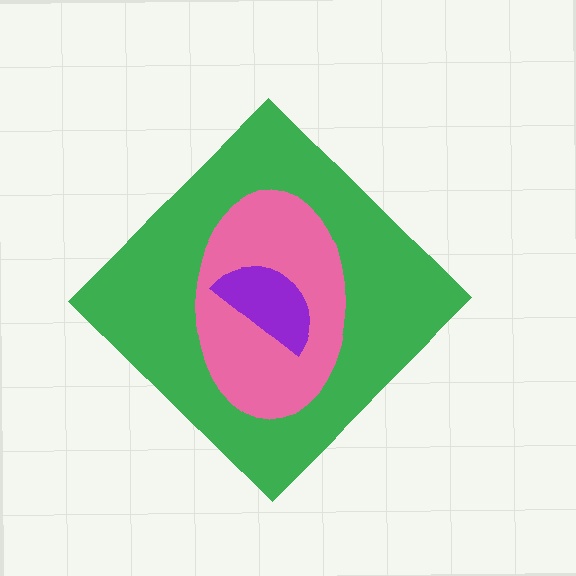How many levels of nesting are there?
3.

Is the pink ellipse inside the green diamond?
Yes.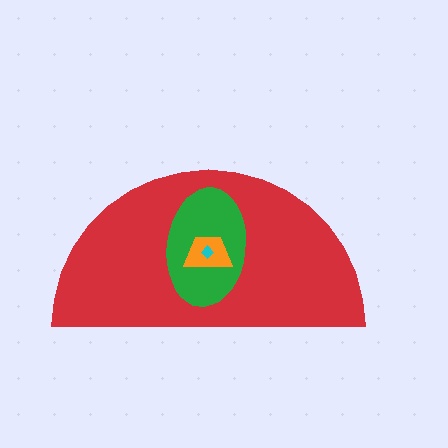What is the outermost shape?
The red semicircle.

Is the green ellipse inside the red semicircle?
Yes.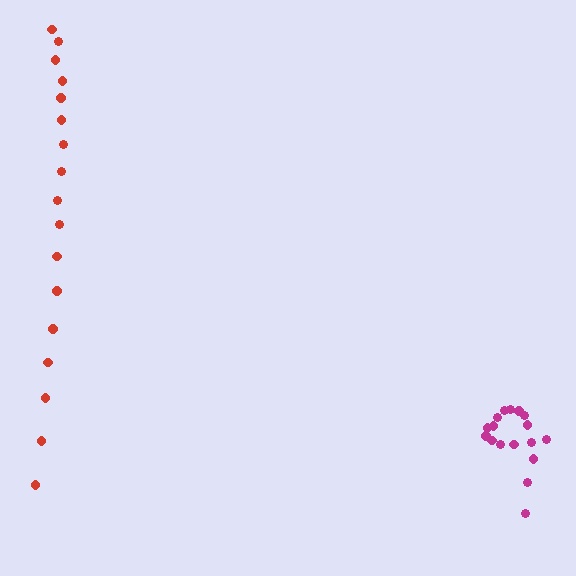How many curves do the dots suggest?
There are 2 distinct paths.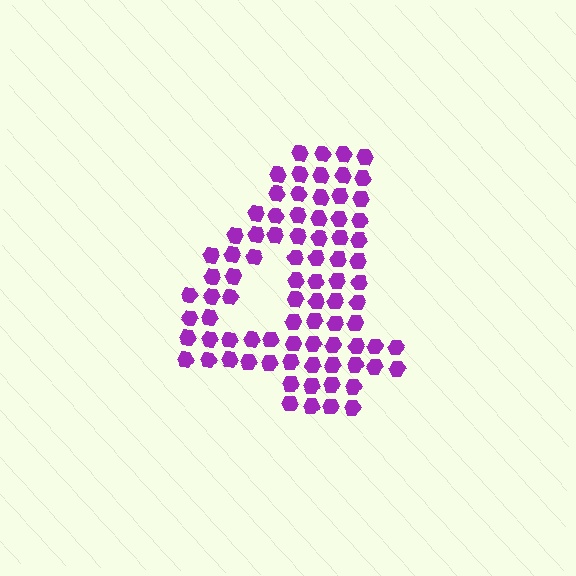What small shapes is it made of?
It is made of small hexagons.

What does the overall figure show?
The overall figure shows the digit 4.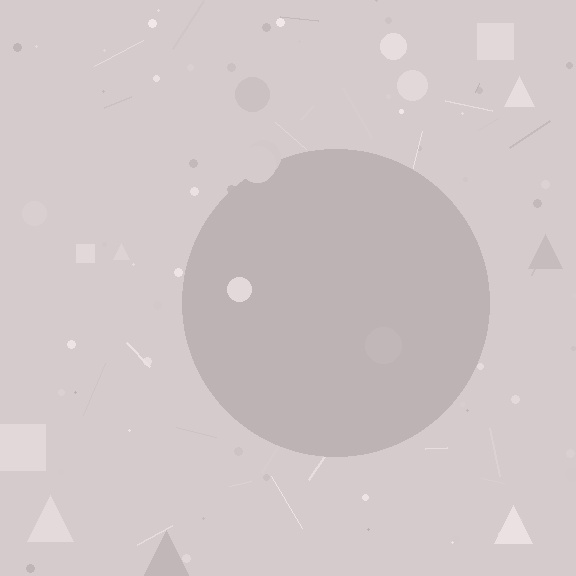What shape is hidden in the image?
A circle is hidden in the image.